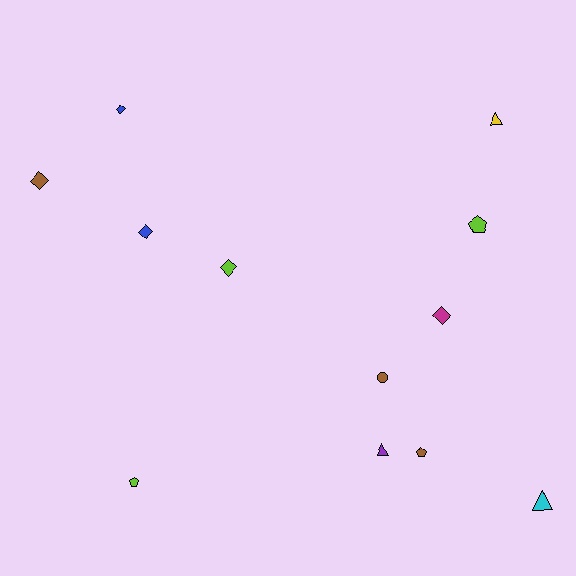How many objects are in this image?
There are 12 objects.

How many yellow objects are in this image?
There is 1 yellow object.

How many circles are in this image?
There is 1 circle.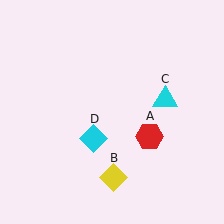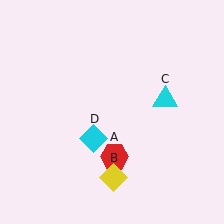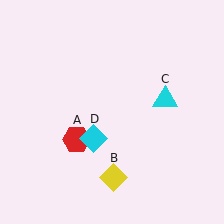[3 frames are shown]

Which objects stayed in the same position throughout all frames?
Yellow diamond (object B) and cyan triangle (object C) and cyan diamond (object D) remained stationary.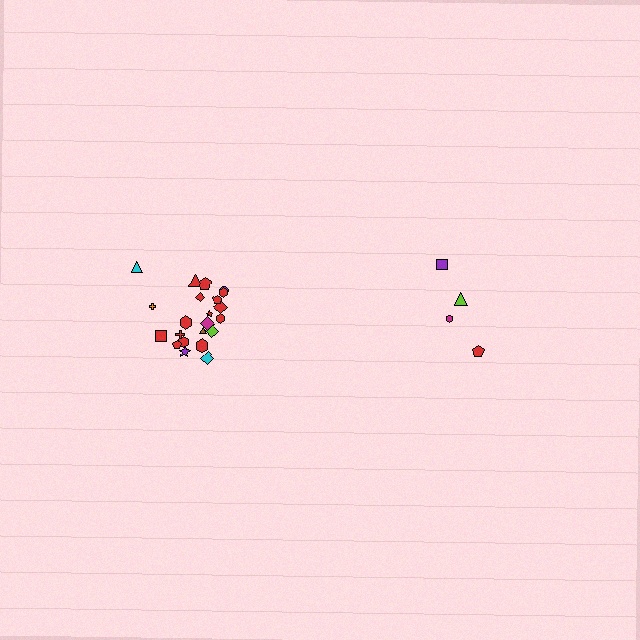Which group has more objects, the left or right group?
The left group.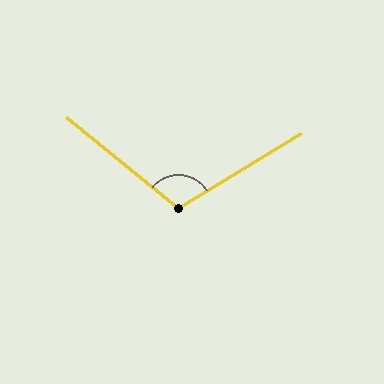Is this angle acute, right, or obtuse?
It is obtuse.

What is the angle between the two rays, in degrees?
Approximately 110 degrees.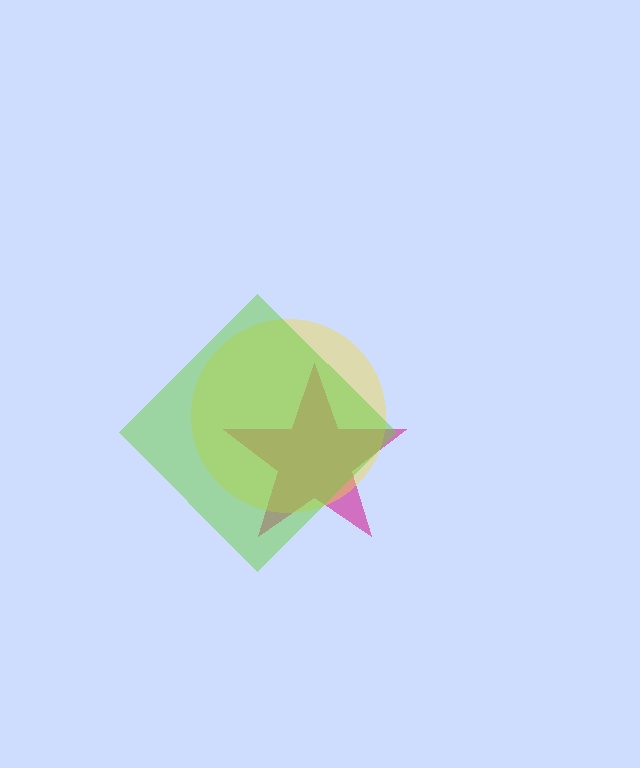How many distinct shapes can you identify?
There are 3 distinct shapes: a magenta star, a yellow circle, a lime diamond.